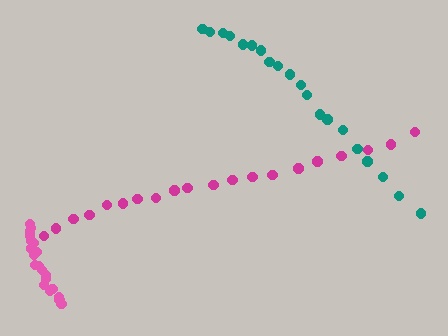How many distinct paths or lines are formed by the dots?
There are 3 distinct paths.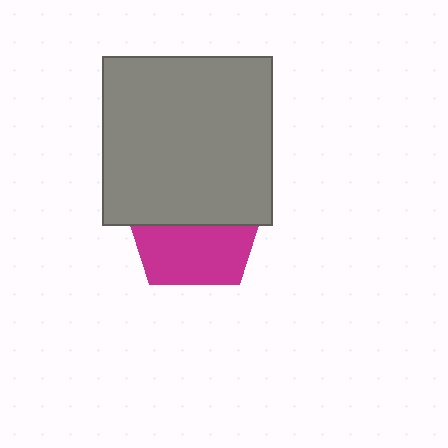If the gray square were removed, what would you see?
You would see the complete magenta pentagon.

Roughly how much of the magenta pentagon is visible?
About half of it is visible (roughly 47%).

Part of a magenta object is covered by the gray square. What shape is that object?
It is a pentagon.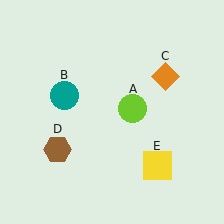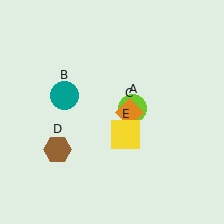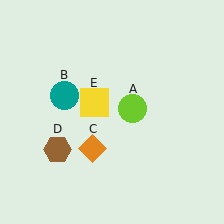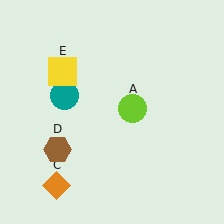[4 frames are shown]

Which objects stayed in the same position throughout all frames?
Lime circle (object A) and teal circle (object B) and brown hexagon (object D) remained stationary.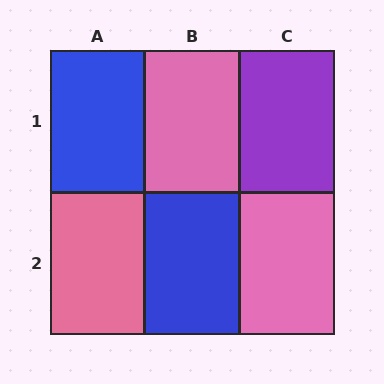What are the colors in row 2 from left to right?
Pink, blue, pink.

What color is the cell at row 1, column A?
Blue.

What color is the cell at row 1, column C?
Purple.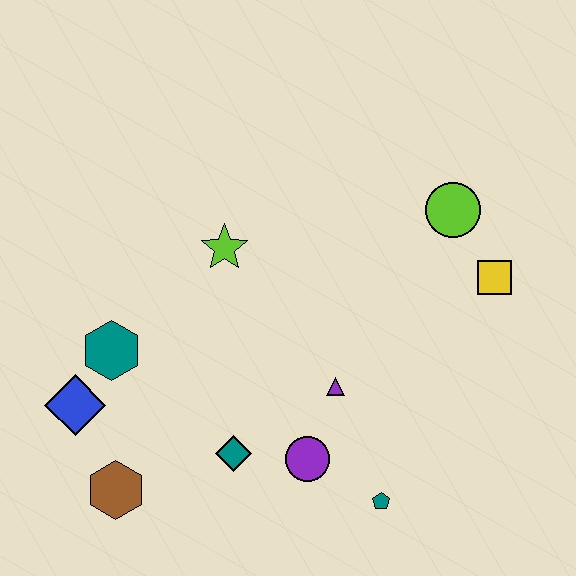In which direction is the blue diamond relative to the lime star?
The blue diamond is below the lime star.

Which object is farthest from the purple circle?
The lime circle is farthest from the purple circle.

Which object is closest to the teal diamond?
The purple circle is closest to the teal diamond.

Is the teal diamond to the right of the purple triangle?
No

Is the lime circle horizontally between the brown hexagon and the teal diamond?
No